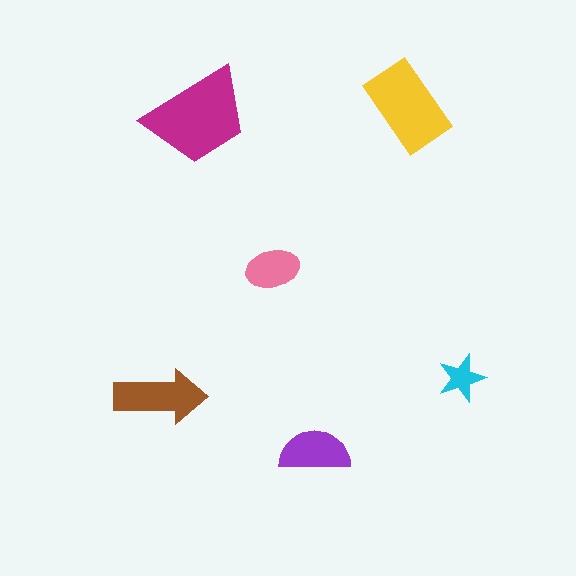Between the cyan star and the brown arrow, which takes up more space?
The brown arrow.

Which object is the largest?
The magenta trapezoid.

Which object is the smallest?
The cyan star.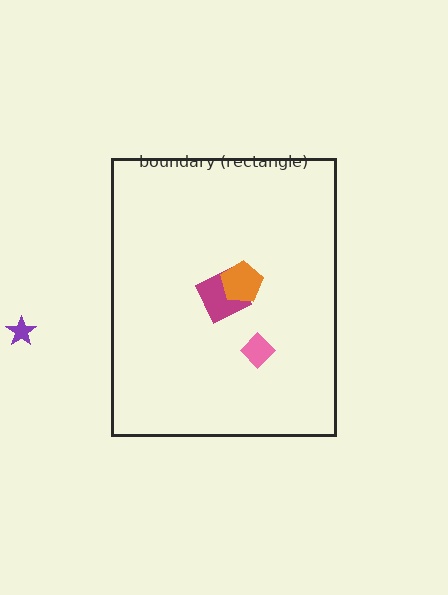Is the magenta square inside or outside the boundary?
Inside.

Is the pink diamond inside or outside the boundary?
Inside.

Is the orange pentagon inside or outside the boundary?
Inside.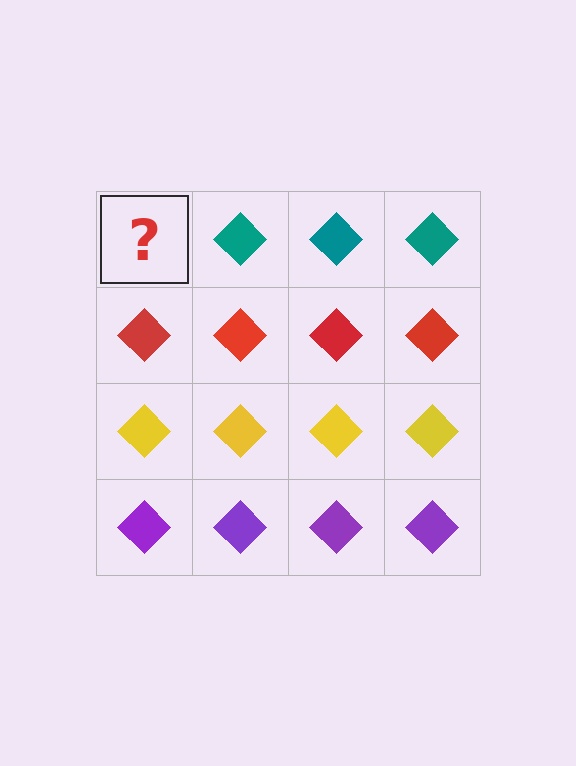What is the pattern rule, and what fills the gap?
The rule is that each row has a consistent color. The gap should be filled with a teal diamond.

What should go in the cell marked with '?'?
The missing cell should contain a teal diamond.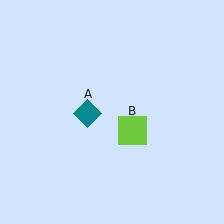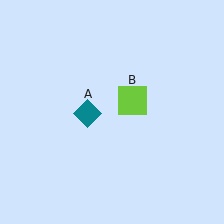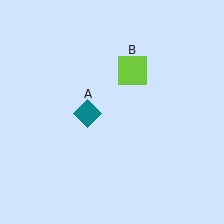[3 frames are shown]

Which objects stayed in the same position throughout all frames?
Teal diamond (object A) remained stationary.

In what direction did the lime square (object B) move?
The lime square (object B) moved up.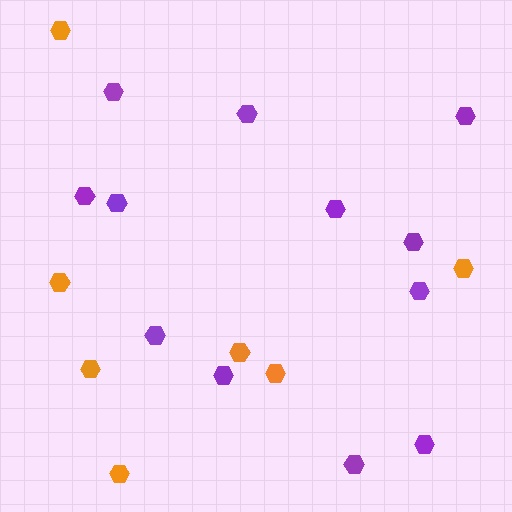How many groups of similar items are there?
There are 2 groups: one group of purple hexagons (12) and one group of orange hexagons (7).